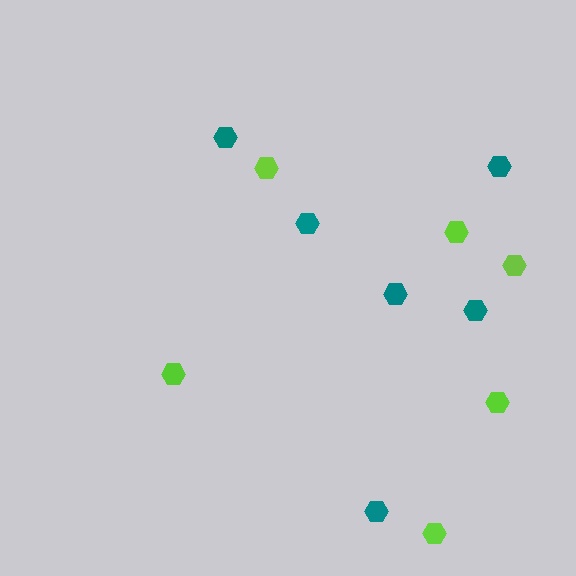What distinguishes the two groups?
There are 2 groups: one group of teal hexagons (6) and one group of lime hexagons (6).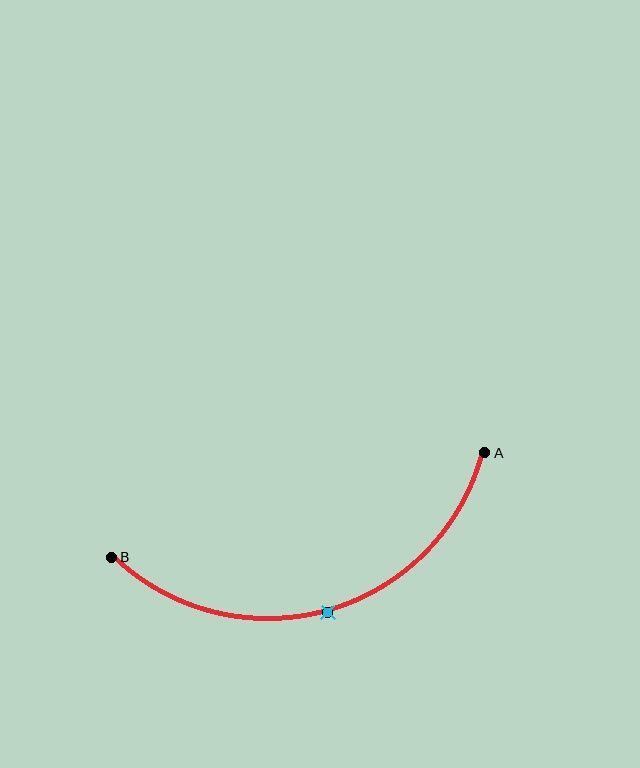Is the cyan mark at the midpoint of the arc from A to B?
Yes. The cyan mark lies on the arc at equal arc-length from both A and B — it is the arc midpoint.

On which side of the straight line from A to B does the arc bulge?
The arc bulges below the straight line connecting A and B.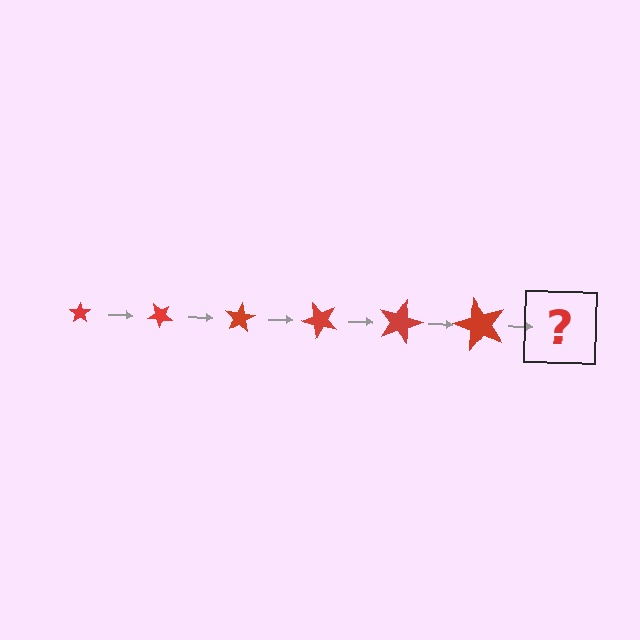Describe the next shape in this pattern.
It should be a star, larger than the previous one and rotated 240 degrees from the start.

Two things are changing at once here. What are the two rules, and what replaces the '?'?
The two rules are that the star grows larger each step and it rotates 40 degrees each step. The '?' should be a star, larger than the previous one and rotated 240 degrees from the start.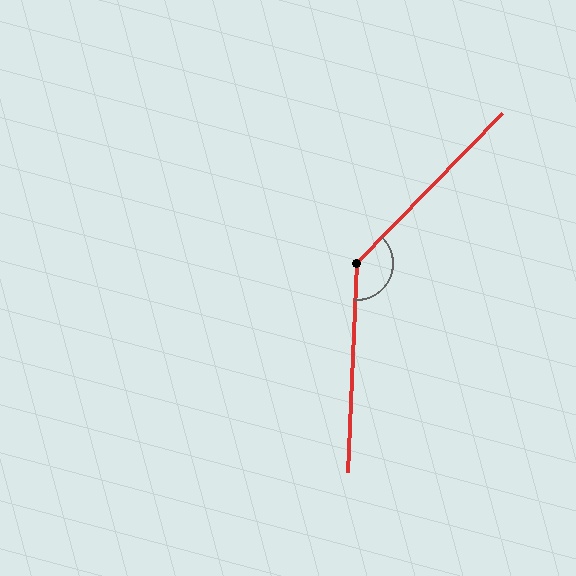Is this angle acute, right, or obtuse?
It is obtuse.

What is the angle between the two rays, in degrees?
Approximately 138 degrees.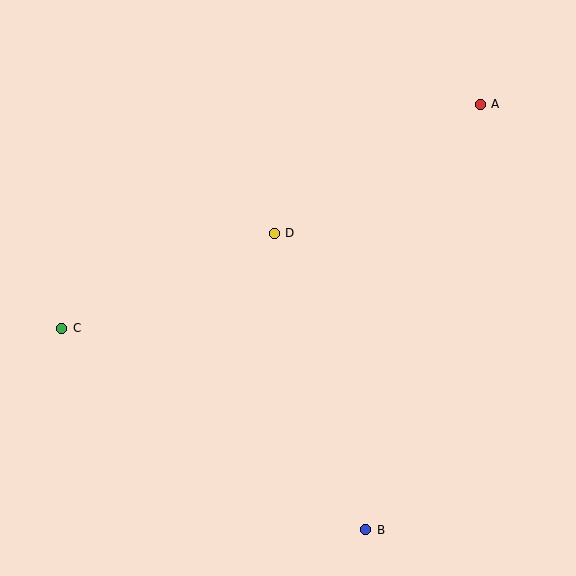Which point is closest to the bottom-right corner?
Point B is closest to the bottom-right corner.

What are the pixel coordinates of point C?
Point C is at (62, 328).